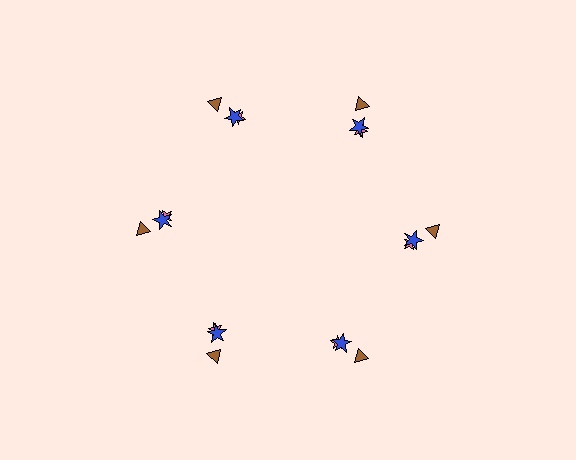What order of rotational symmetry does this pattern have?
This pattern has 6-fold rotational symmetry.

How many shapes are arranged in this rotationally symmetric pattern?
There are 18 shapes, arranged in 6 groups of 3.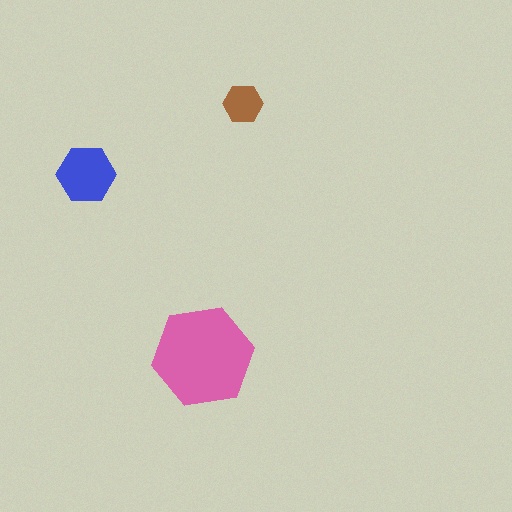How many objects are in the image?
There are 3 objects in the image.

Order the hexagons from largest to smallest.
the pink one, the blue one, the brown one.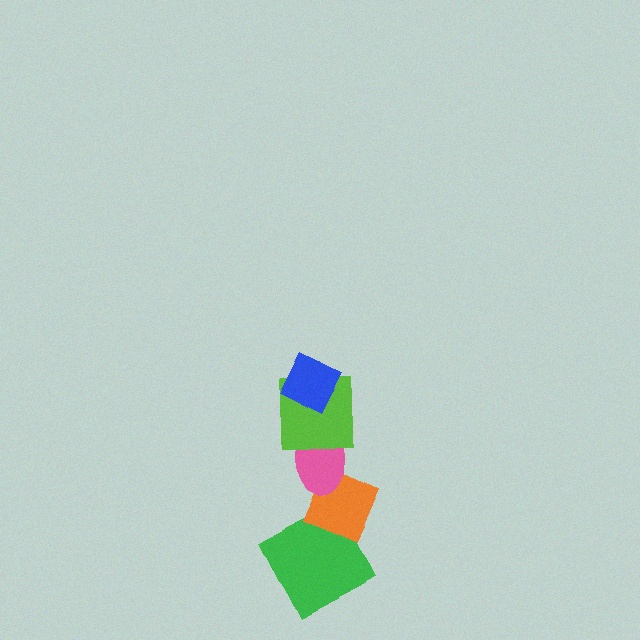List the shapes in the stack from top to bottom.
From top to bottom: the blue diamond, the lime square, the pink ellipse, the orange diamond, the green square.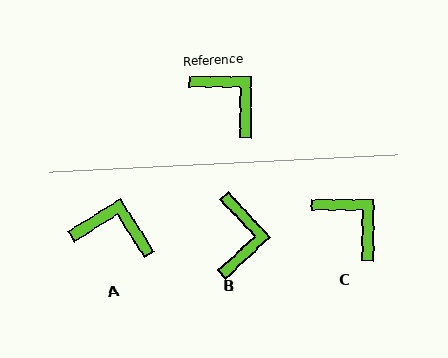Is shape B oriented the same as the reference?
No, it is off by about 47 degrees.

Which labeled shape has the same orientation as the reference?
C.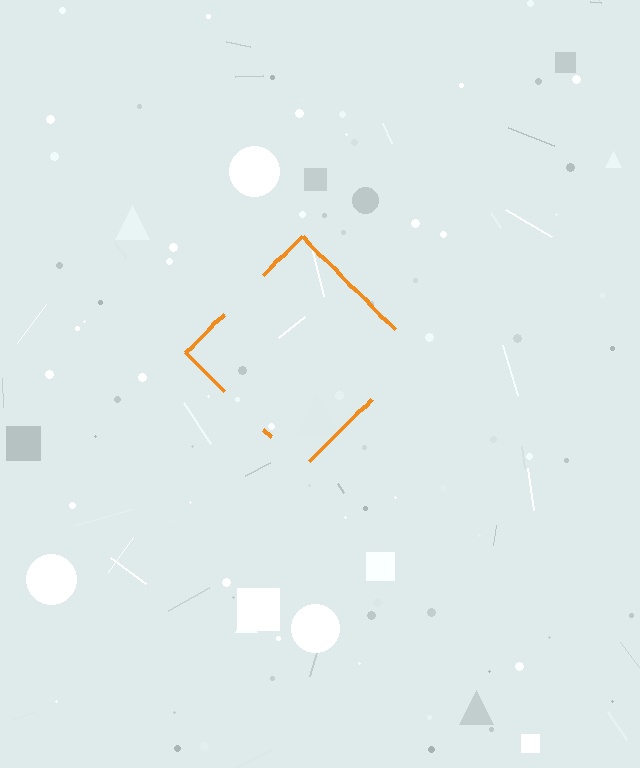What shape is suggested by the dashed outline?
The dashed outline suggests a diamond.